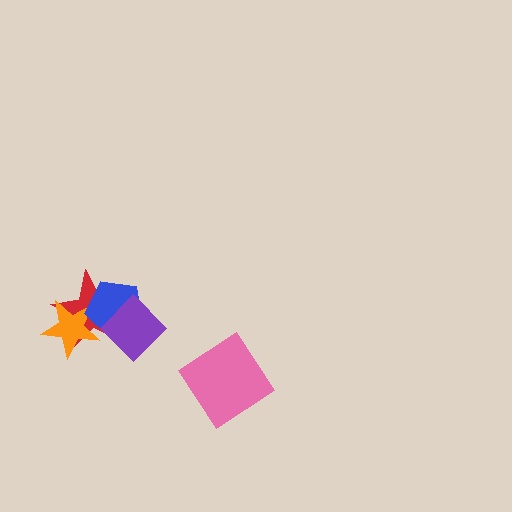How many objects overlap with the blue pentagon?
3 objects overlap with the blue pentagon.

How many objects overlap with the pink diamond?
0 objects overlap with the pink diamond.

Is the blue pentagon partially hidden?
Yes, it is partially covered by another shape.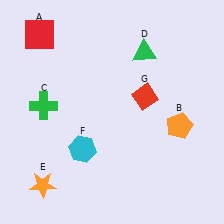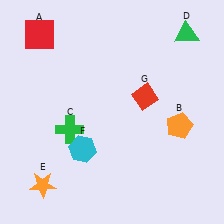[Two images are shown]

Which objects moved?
The objects that moved are: the green cross (C), the green triangle (D).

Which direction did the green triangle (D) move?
The green triangle (D) moved right.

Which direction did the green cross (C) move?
The green cross (C) moved right.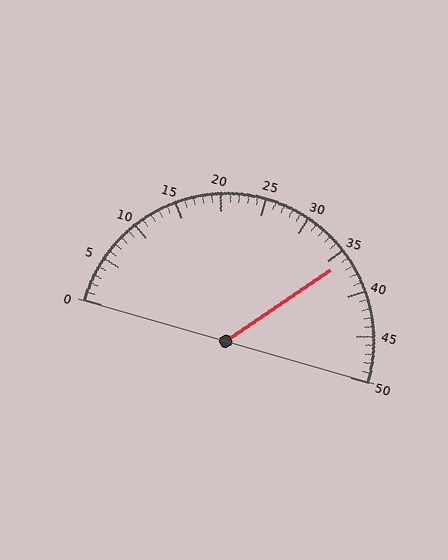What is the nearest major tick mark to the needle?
The nearest major tick mark is 35.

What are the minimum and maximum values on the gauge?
The gauge ranges from 0 to 50.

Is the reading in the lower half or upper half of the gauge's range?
The reading is in the upper half of the range (0 to 50).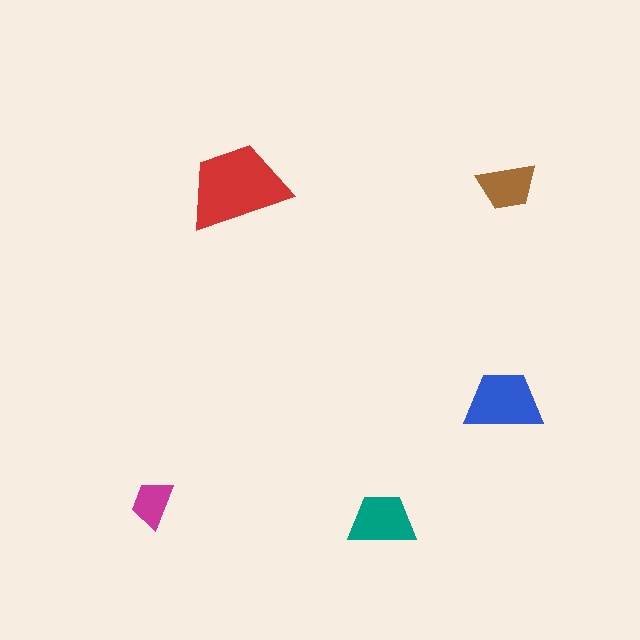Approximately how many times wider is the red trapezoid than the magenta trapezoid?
About 2 times wider.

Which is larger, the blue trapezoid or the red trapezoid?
The red one.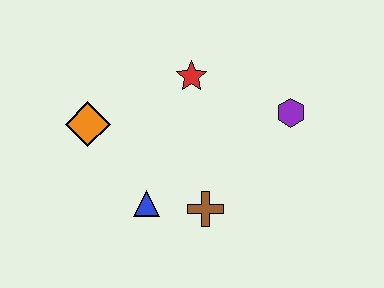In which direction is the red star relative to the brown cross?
The red star is above the brown cross.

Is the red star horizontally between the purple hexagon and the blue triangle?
Yes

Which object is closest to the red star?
The purple hexagon is closest to the red star.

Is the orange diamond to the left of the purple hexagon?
Yes